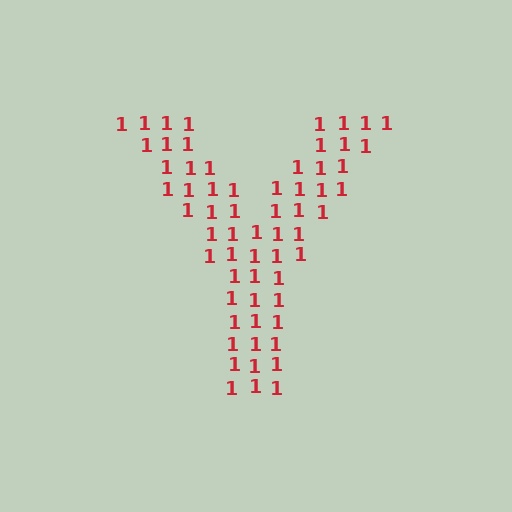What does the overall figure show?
The overall figure shows the letter Y.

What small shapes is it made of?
It is made of small digit 1's.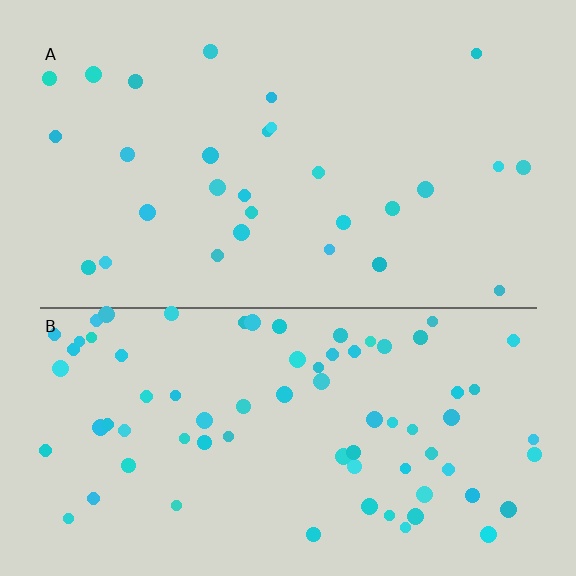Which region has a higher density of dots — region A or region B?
B (the bottom).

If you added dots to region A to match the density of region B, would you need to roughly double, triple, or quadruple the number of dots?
Approximately triple.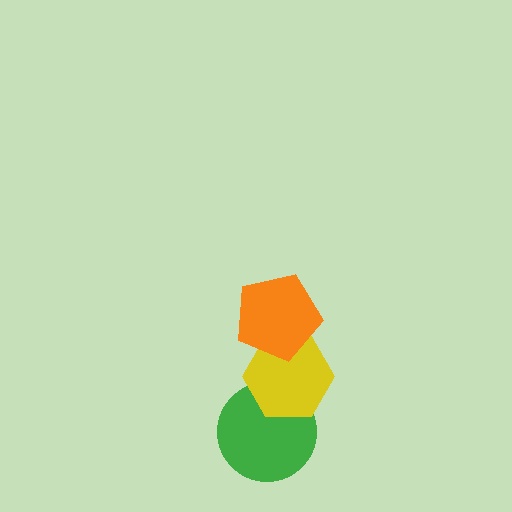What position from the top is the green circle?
The green circle is 3rd from the top.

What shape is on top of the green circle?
The yellow hexagon is on top of the green circle.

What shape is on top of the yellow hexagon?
The orange pentagon is on top of the yellow hexagon.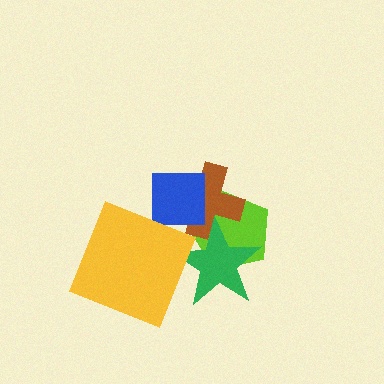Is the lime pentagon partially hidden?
Yes, it is partially covered by another shape.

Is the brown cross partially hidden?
Yes, it is partially covered by another shape.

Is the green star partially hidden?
Yes, it is partially covered by another shape.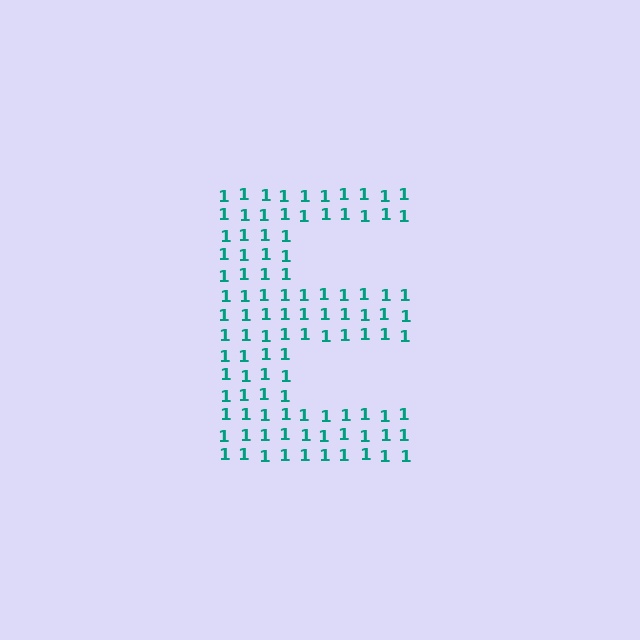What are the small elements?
The small elements are digit 1's.